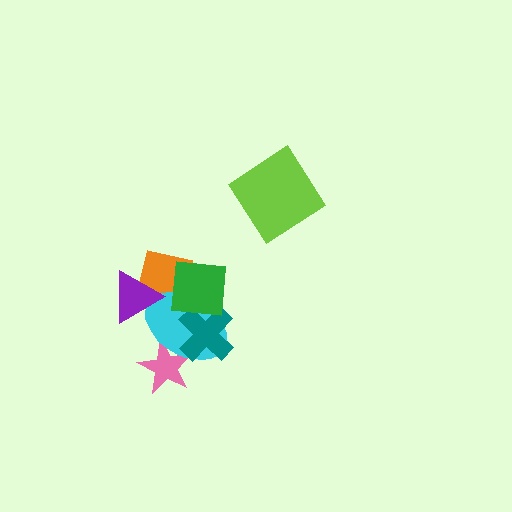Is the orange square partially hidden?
Yes, it is partially covered by another shape.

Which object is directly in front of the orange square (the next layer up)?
The cyan ellipse is directly in front of the orange square.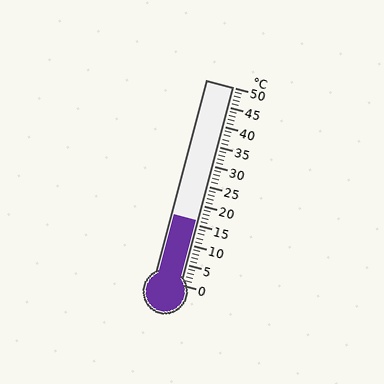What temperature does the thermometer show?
The thermometer shows approximately 16°C.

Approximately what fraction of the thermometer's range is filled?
The thermometer is filled to approximately 30% of its range.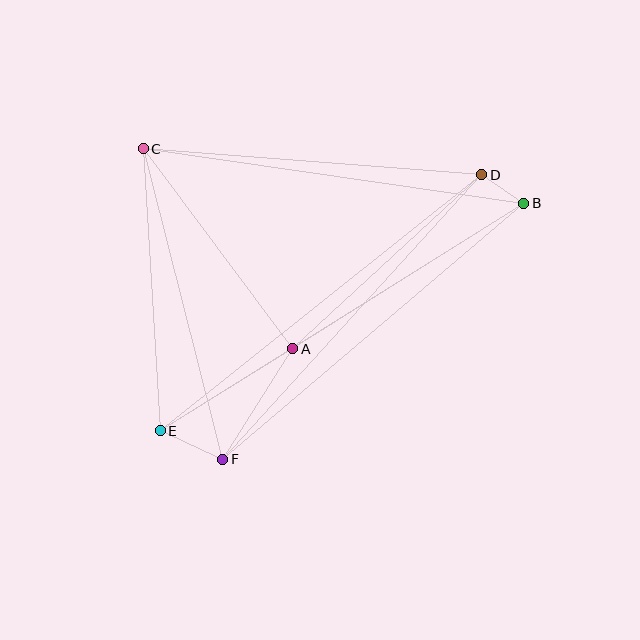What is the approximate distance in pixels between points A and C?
The distance between A and C is approximately 250 pixels.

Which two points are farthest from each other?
Points B and E are farthest from each other.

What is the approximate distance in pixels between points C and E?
The distance between C and E is approximately 283 pixels.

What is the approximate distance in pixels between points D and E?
The distance between D and E is approximately 411 pixels.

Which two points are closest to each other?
Points B and D are closest to each other.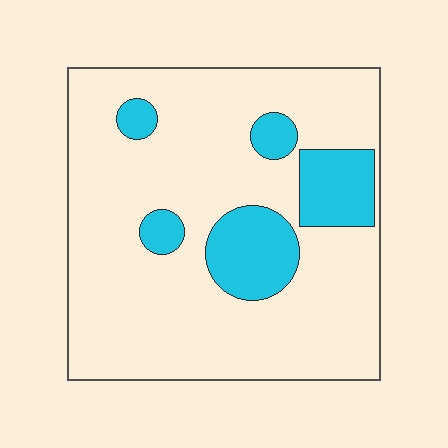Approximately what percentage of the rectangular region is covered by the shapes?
Approximately 20%.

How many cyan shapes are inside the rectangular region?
5.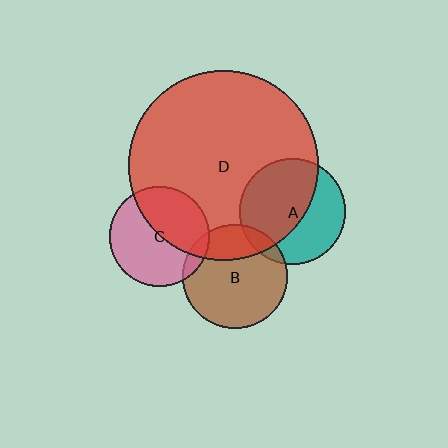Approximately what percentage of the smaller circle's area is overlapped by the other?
Approximately 10%.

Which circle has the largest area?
Circle D (red).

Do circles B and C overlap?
Yes.